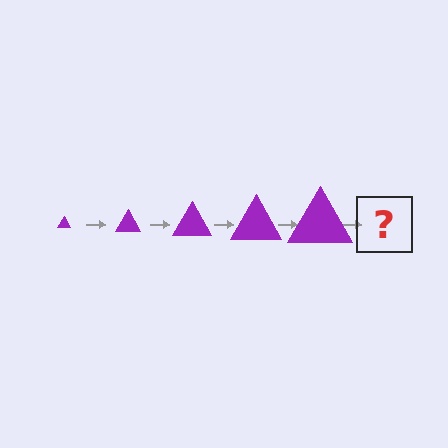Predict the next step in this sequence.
The next step is a purple triangle, larger than the previous one.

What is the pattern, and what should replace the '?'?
The pattern is that the triangle gets progressively larger each step. The '?' should be a purple triangle, larger than the previous one.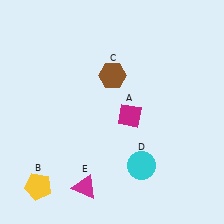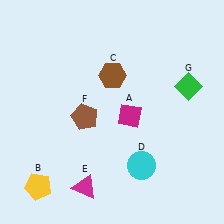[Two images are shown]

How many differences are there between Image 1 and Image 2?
There are 2 differences between the two images.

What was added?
A brown pentagon (F), a green diamond (G) were added in Image 2.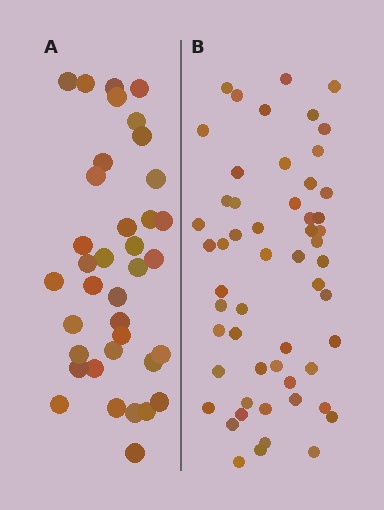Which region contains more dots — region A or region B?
Region B (the right region) has more dots.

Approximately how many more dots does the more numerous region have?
Region B has approximately 20 more dots than region A.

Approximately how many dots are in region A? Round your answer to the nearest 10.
About 40 dots. (The exact count is 37, which rounds to 40.)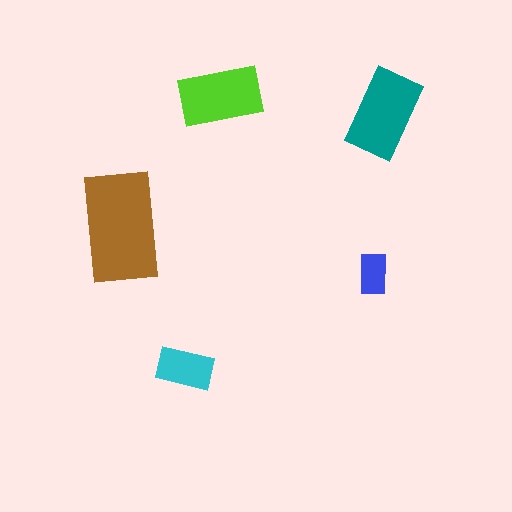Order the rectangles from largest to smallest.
the brown one, the teal one, the lime one, the cyan one, the blue one.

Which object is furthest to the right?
The teal rectangle is rightmost.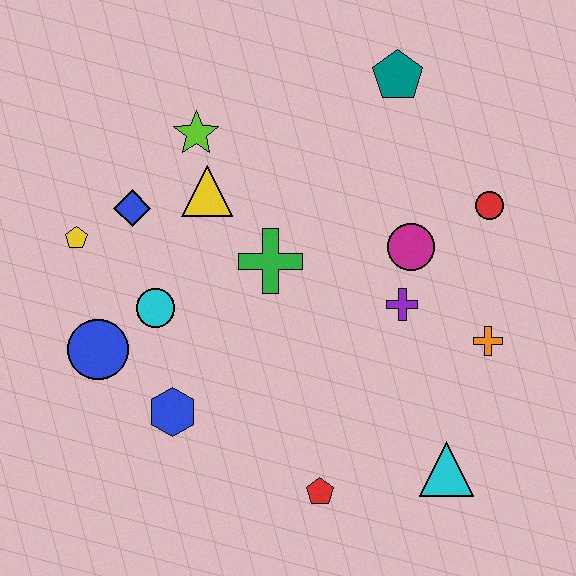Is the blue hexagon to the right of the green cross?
No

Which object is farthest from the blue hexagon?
The teal pentagon is farthest from the blue hexagon.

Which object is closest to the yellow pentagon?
The blue diamond is closest to the yellow pentagon.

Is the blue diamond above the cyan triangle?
Yes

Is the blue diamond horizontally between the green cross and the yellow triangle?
No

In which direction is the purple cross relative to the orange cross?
The purple cross is to the left of the orange cross.